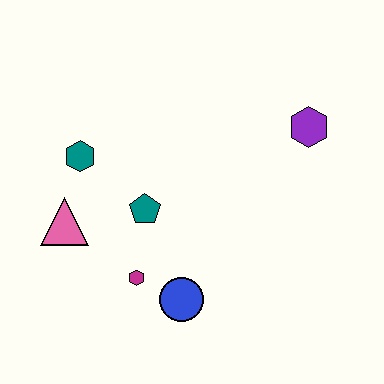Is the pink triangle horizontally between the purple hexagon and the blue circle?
No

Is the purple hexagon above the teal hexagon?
Yes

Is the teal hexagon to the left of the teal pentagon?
Yes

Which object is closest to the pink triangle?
The teal hexagon is closest to the pink triangle.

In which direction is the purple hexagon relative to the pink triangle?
The purple hexagon is to the right of the pink triangle.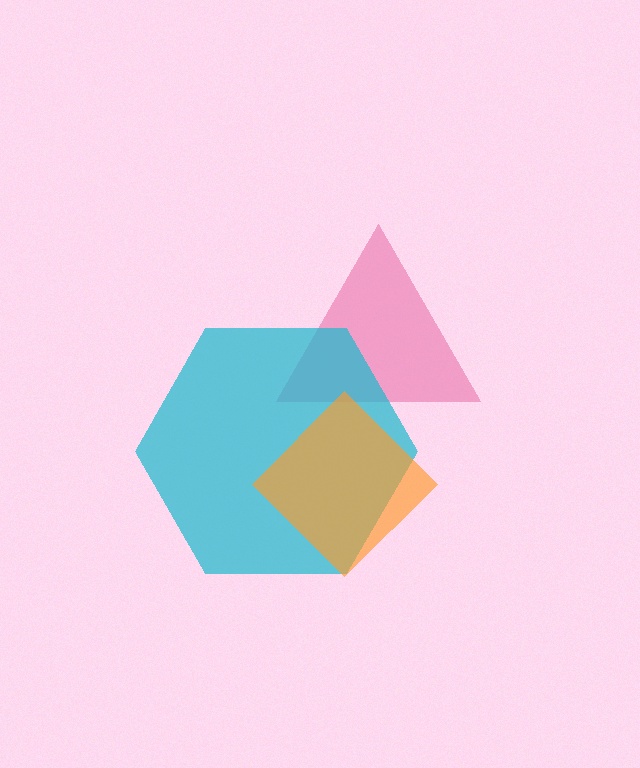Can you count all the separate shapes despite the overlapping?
Yes, there are 3 separate shapes.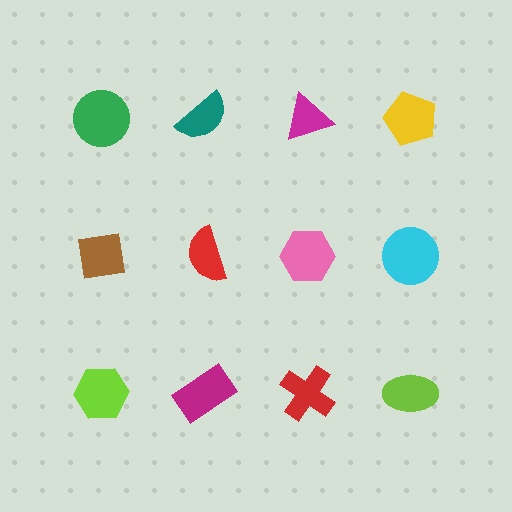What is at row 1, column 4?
A yellow pentagon.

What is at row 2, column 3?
A pink hexagon.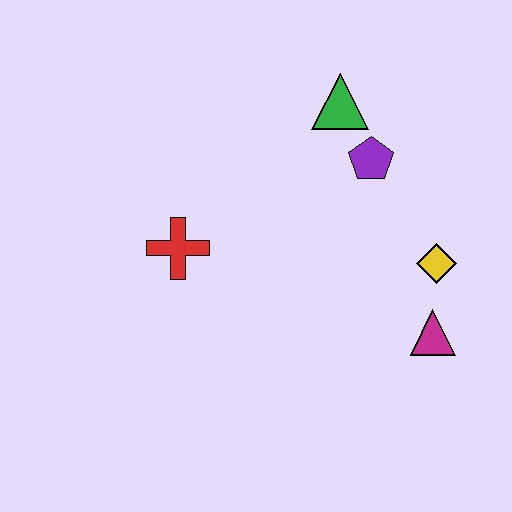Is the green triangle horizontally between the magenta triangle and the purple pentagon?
No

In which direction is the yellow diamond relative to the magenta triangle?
The yellow diamond is above the magenta triangle.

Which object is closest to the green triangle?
The purple pentagon is closest to the green triangle.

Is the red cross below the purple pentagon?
Yes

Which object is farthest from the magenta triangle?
The red cross is farthest from the magenta triangle.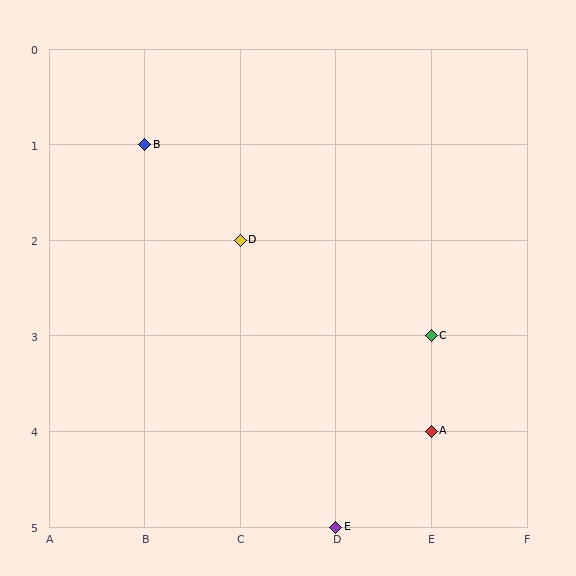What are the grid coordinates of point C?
Point C is at grid coordinates (E, 3).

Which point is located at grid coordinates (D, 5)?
Point E is at (D, 5).